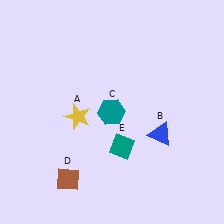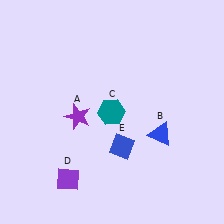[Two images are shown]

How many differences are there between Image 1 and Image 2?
There are 3 differences between the two images.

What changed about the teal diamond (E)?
In Image 1, E is teal. In Image 2, it changed to blue.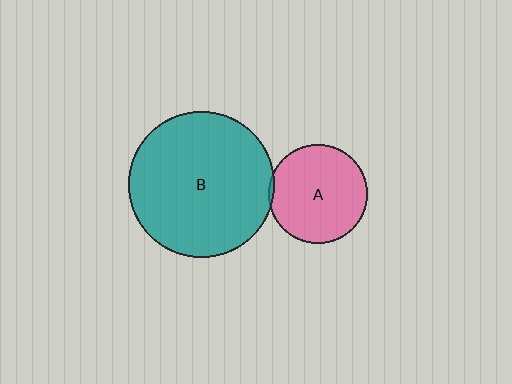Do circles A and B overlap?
Yes.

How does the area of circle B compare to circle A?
Approximately 2.2 times.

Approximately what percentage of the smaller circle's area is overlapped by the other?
Approximately 5%.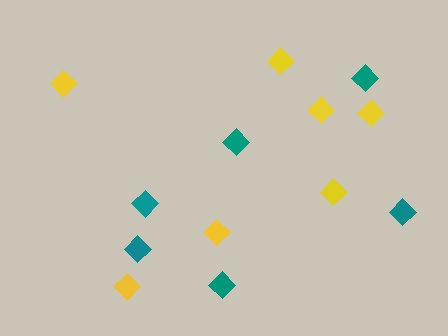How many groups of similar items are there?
There are 2 groups: one group of teal diamonds (6) and one group of yellow diamonds (7).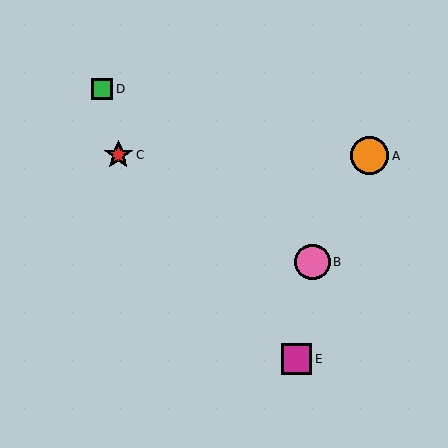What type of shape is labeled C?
Shape C is a red star.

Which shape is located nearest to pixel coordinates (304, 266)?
The pink circle (labeled B) at (312, 262) is nearest to that location.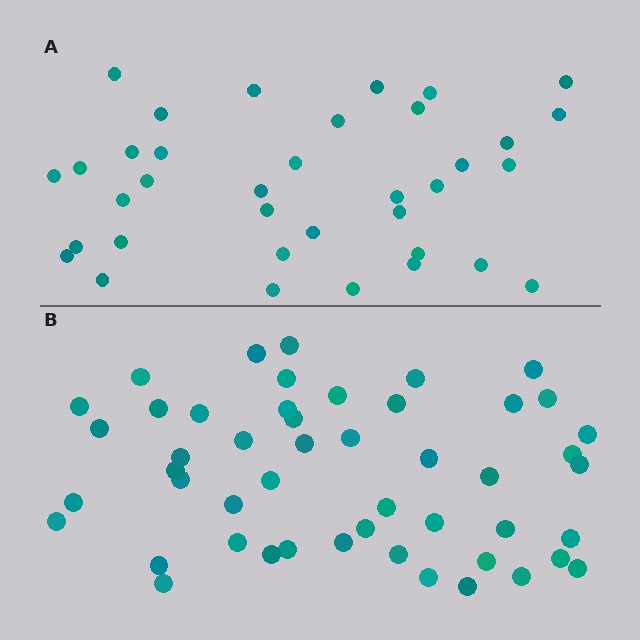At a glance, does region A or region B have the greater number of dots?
Region B (the bottom region) has more dots.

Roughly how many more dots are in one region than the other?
Region B has approximately 15 more dots than region A.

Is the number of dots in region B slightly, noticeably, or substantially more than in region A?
Region B has noticeably more, but not dramatically so. The ratio is roughly 1.4 to 1.